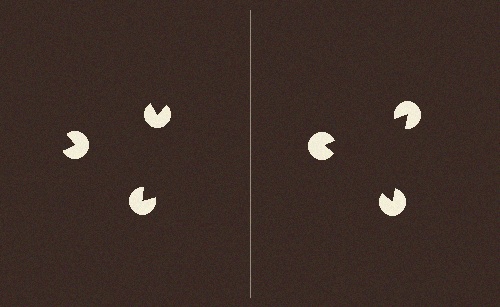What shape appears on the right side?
An illusory triangle.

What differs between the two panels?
The pac-man discs are positioned identically on both sides; only the wedge orientations differ. On the right they align to a triangle; on the left they are misaligned.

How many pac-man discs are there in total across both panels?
6 — 3 on each side.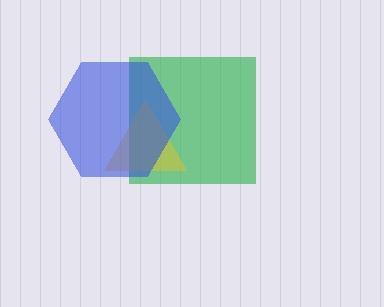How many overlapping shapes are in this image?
There are 3 overlapping shapes in the image.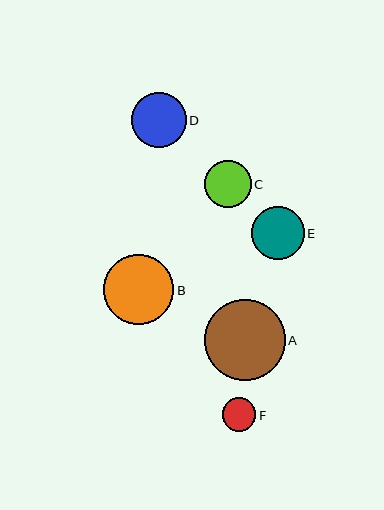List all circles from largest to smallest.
From largest to smallest: A, B, D, E, C, F.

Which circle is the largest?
Circle A is the largest with a size of approximately 81 pixels.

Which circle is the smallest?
Circle F is the smallest with a size of approximately 33 pixels.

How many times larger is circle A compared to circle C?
Circle A is approximately 1.7 times the size of circle C.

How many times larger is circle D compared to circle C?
Circle D is approximately 1.2 times the size of circle C.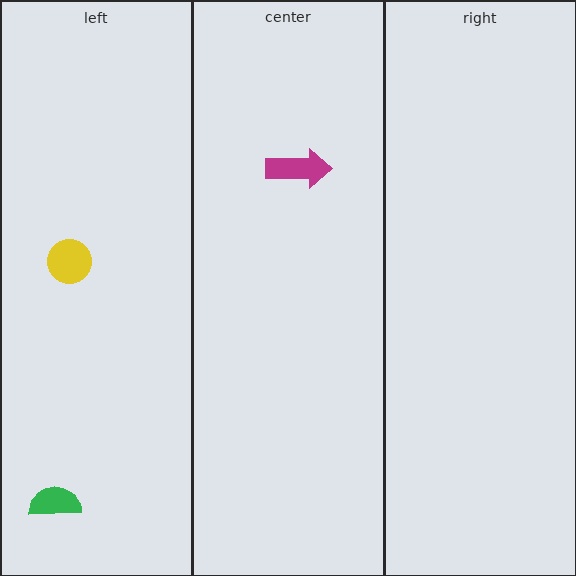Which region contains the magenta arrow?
The center region.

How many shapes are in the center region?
1.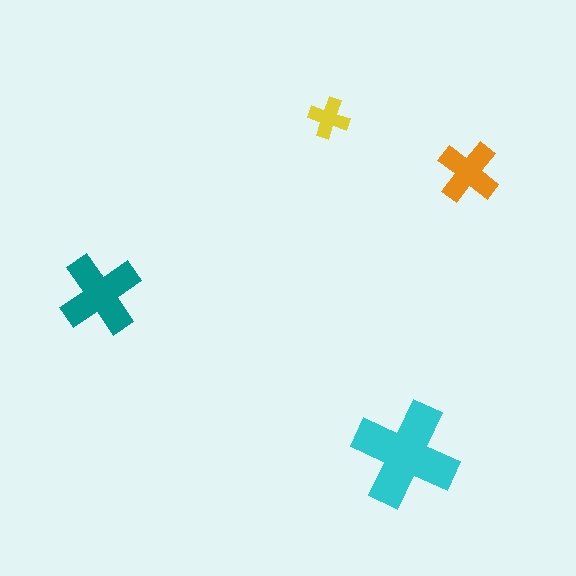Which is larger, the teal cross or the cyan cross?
The cyan one.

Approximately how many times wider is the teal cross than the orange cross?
About 1.5 times wider.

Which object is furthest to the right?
The orange cross is rightmost.